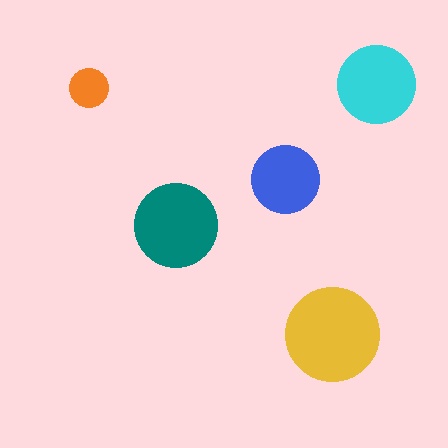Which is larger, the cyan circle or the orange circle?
The cyan one.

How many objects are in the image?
There are 5 objects in the image.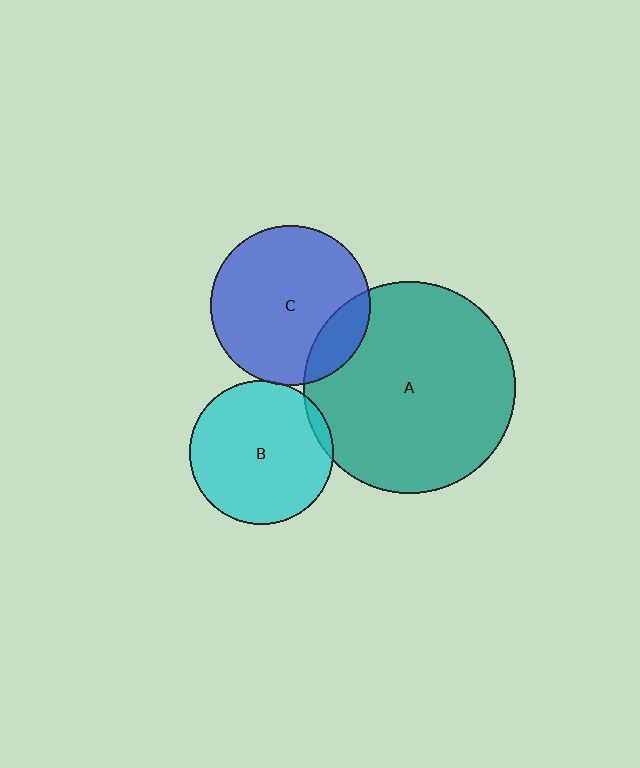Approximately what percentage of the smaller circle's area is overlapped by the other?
Approximately 5%.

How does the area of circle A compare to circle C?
Approximately 1.7 times.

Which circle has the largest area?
Circle A (teal).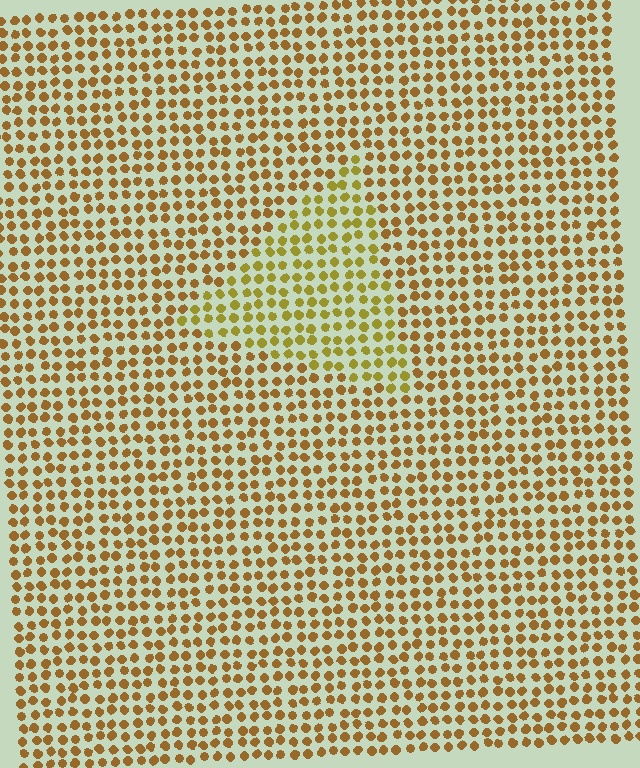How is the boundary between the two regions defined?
The boundary is defined purely by a slight shift in hue (about 24 degrees). Spacing, size, and orientation are identical on both sides.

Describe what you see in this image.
The image is filled with small brown elements in a uniform arrangement. A triangle-shaped region is visible where the elements are tinted to a slightly different hue, forming a subtle color boundary.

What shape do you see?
I see a triangle.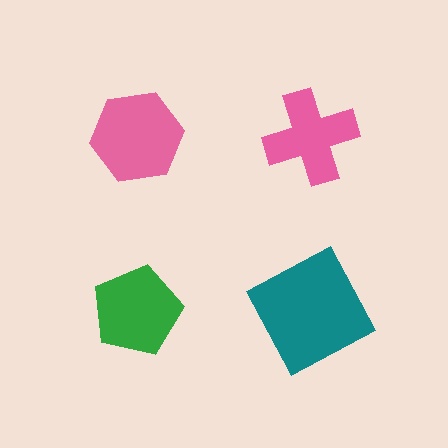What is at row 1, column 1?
A pink hexagon.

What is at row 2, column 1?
A green pentagon.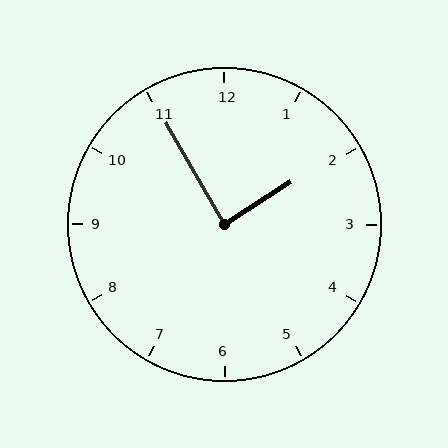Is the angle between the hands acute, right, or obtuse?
It is right.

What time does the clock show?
1:55.